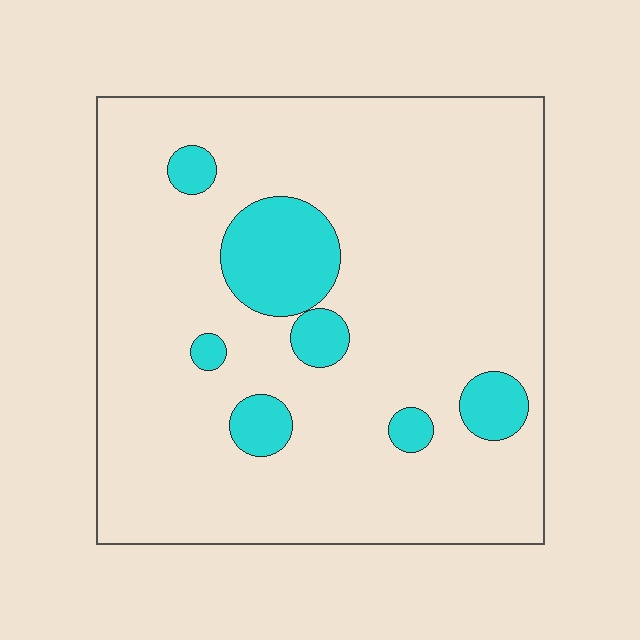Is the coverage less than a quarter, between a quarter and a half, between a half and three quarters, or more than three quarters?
Less than a quarter.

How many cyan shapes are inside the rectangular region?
7.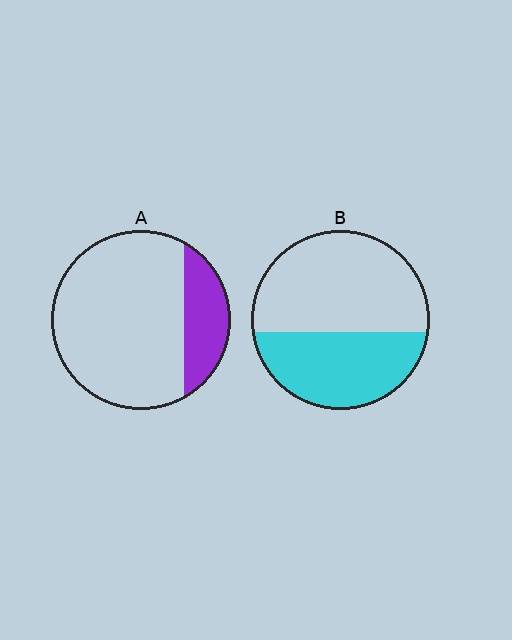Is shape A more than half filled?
No.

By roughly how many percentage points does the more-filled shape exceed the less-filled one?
By roughly 20 percentage points (B over A).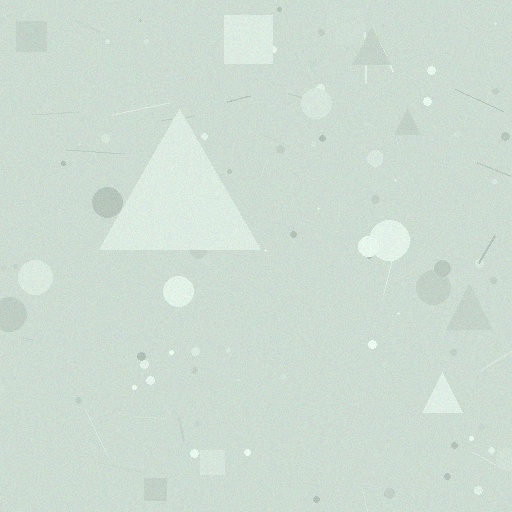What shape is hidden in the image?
A triangle is hidden in the image.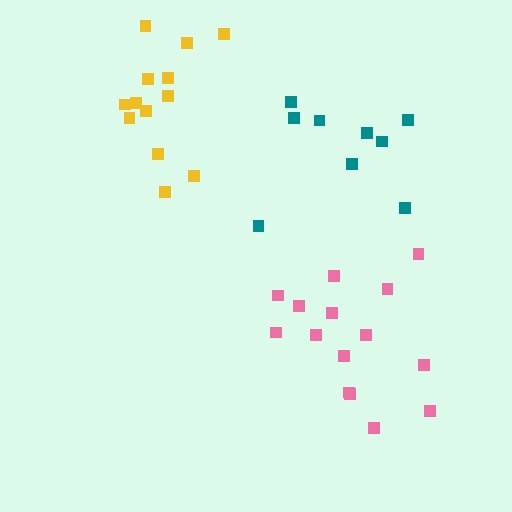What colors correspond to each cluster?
The clusters are colored: teal, pink, yellow.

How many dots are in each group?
Group 1: 9 dots, Group 2: 15 dots, Group 3: 13 dots (37 total).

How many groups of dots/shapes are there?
There are 3 groups.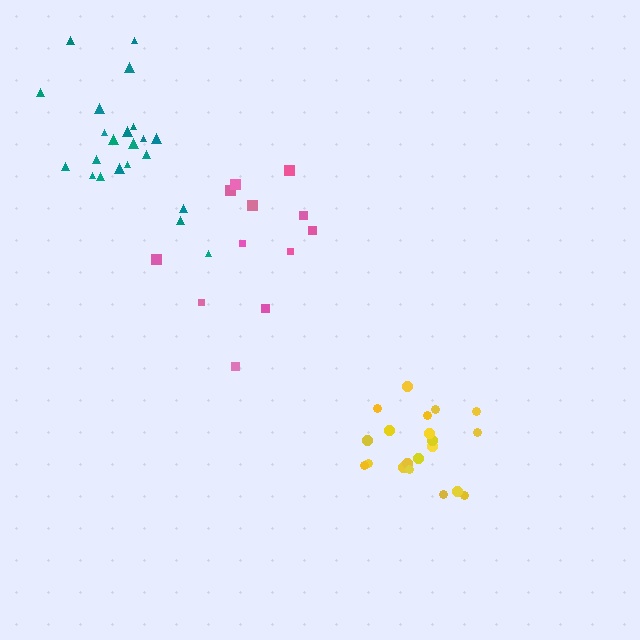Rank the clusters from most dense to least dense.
yellow, teal, pink.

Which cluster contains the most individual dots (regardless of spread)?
Teal (22).